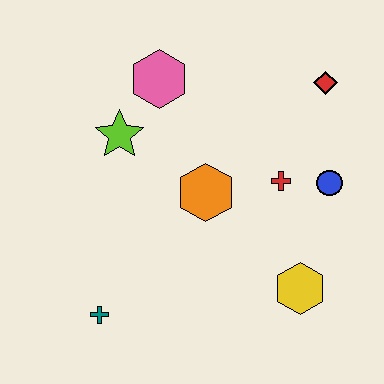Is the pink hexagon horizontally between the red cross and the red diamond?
No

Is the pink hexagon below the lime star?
No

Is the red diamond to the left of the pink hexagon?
No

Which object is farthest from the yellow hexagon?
The pink hexagon is farthest from the yellow hexagon.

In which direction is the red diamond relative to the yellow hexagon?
The red diamond is above the yellow hexagon.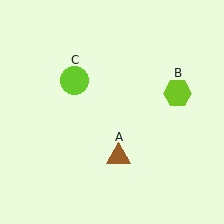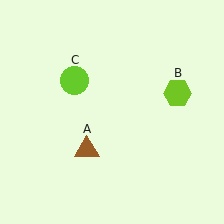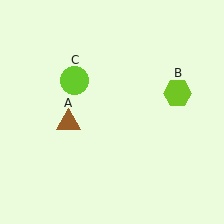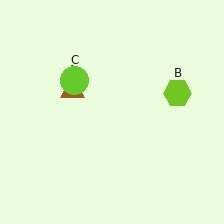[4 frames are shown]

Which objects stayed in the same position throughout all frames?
Lime hexagon (object B) and lime circle (object C) remained stationary.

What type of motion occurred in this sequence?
The brown triangle (object A) rotated clockwise around the center of the scene.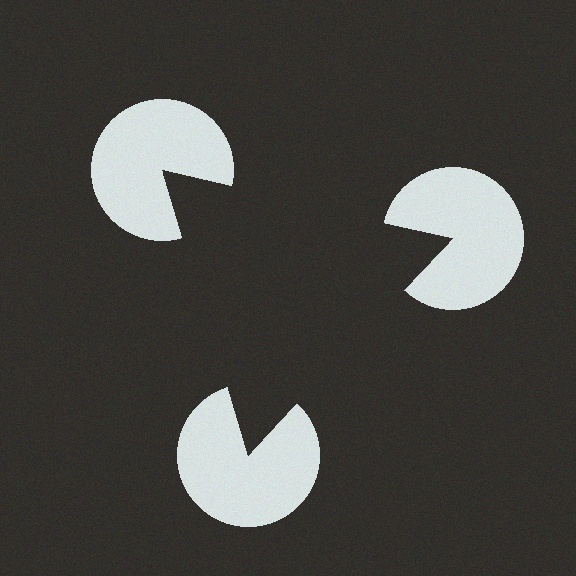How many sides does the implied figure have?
3 sides.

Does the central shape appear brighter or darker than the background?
It typically appears slightly darker than the background, even though no actual brightness change is drawn.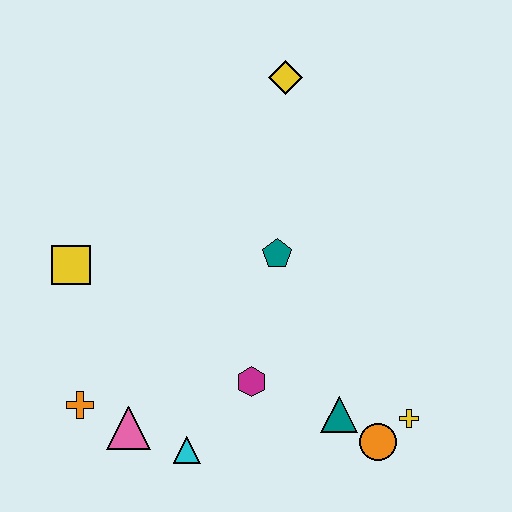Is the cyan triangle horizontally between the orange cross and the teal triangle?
Yes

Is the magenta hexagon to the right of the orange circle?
No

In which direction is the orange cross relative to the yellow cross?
The orange cross is to the left of the yellow cross.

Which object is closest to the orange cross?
The pink triangle is closest to the orange cross.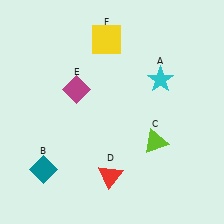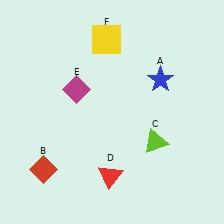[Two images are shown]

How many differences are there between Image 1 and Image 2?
There are 2 differences between the two images.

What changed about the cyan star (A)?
In Image 1, A is cyan. In Image 2, it changed to blue.